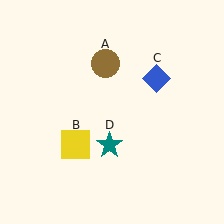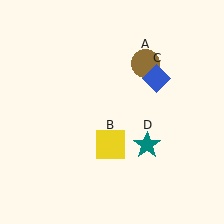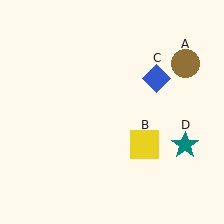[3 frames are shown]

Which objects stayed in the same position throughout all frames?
Blue diamond (object C) remained stationary.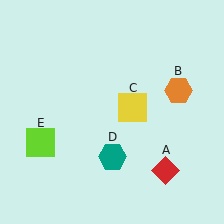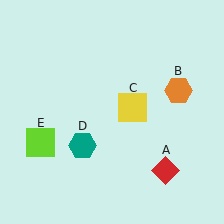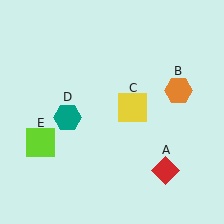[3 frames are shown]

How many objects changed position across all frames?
1 object changed position: teal hexagon (object D).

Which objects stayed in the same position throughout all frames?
Red diamond (object A) and orange hexagon (object B) and yellow square (object C) and lime square (object E) remained stationary.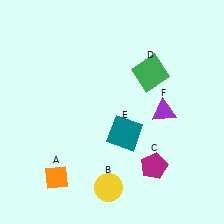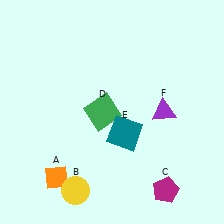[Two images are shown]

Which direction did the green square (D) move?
The green square (D) moved left.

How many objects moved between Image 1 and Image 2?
3 objects moved between the two images.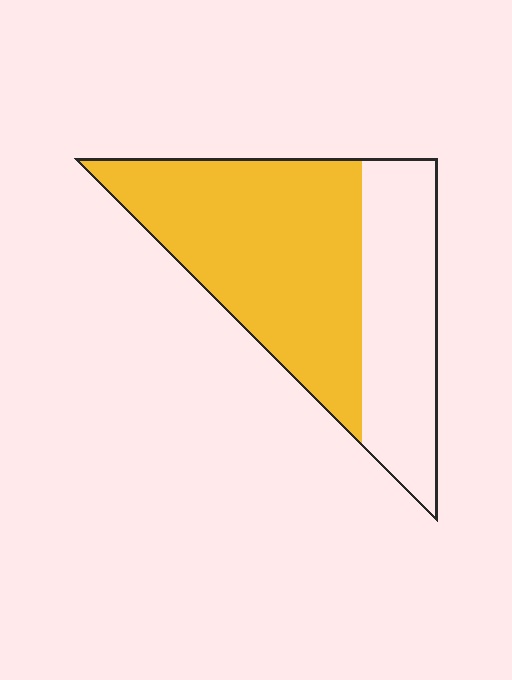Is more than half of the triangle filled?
Yes.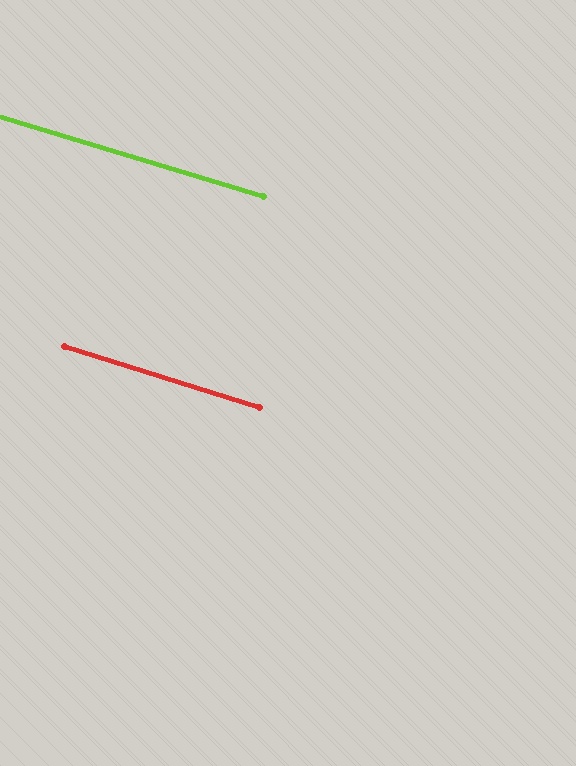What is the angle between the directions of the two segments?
Approximately 1 degree.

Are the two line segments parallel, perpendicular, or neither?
Parallel — their directions differ by only 0.6°.